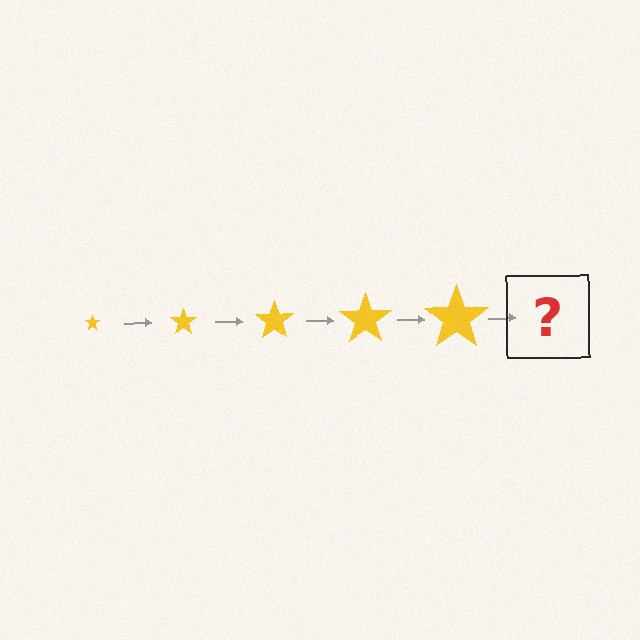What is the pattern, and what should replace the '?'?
The pattern is that the star gets progressively larger each step. The '?' should be a yellow star, larger than the previous one.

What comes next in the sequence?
The next element should be a yellow star, larger than the previous one.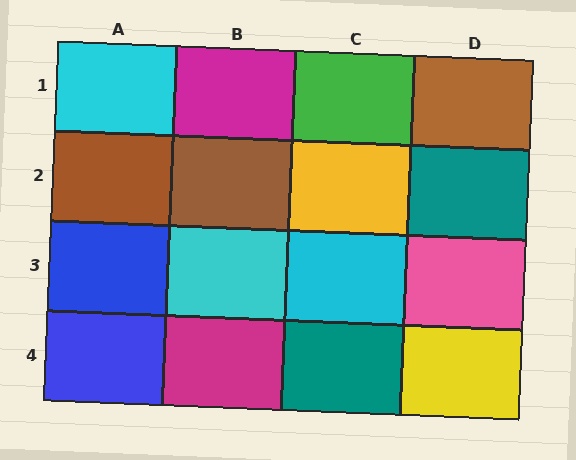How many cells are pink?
1 cell is pink.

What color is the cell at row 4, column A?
Blue.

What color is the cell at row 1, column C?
Green.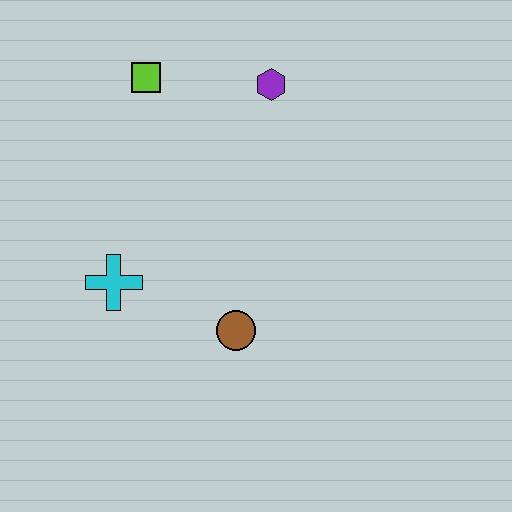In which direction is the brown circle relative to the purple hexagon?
The brown circle is below the purple hexagon.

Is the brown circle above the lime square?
No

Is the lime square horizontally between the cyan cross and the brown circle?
Yes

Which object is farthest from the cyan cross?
The purple hexagon is farthest from the cyan cross.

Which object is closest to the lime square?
The purple hexagon is closest to the lime square.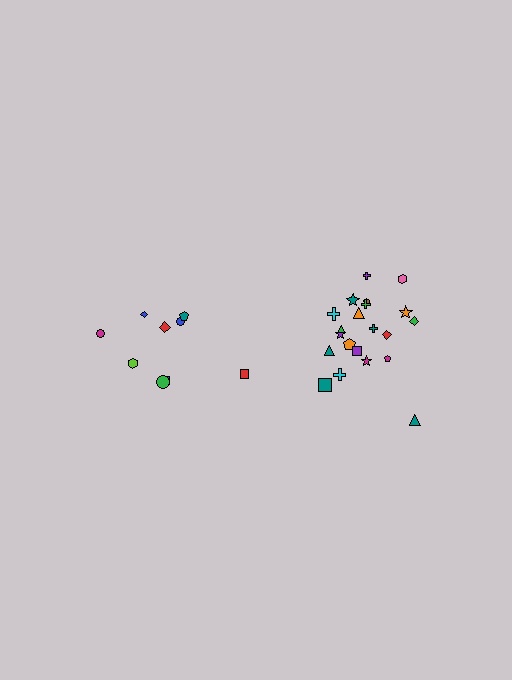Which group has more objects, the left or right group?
The right group.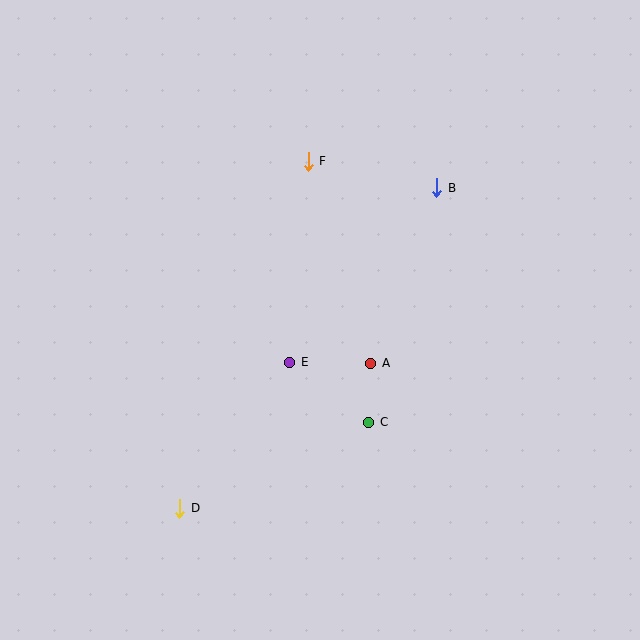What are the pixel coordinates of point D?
Point D is at (180, 508).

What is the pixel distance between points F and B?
The distance between F and B is 131 pixels.